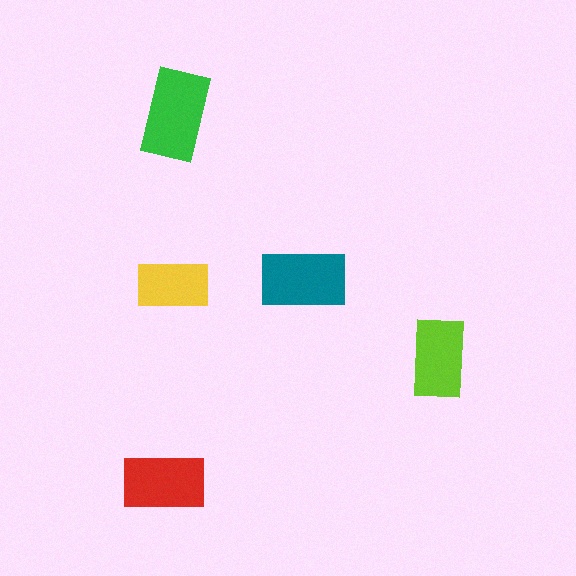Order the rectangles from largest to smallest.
the green one, the teal one, the red one, the lime one, the yellow one.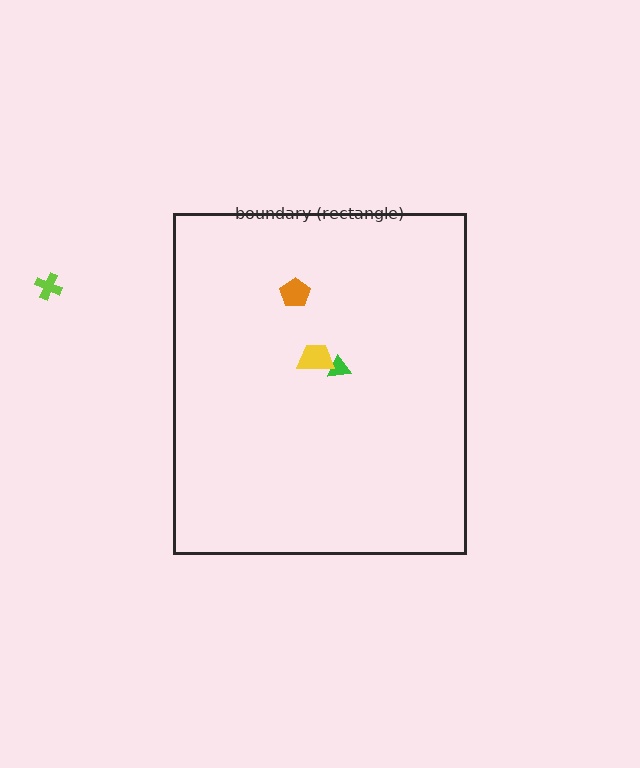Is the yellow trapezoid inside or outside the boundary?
Inside.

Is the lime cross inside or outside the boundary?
Outside.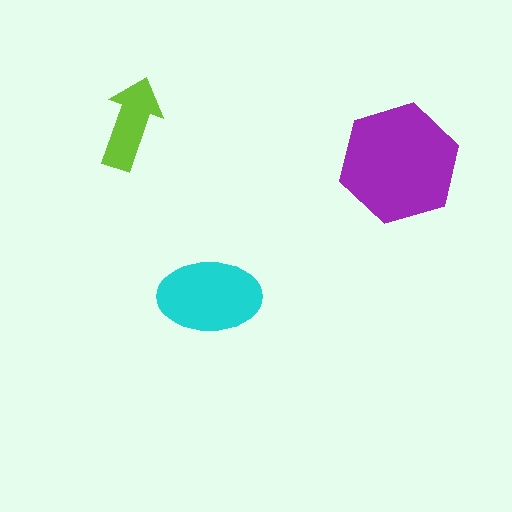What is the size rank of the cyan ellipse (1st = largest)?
2nd.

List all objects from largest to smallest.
The purple hexagon, the cyan ellipse, the lime arrow.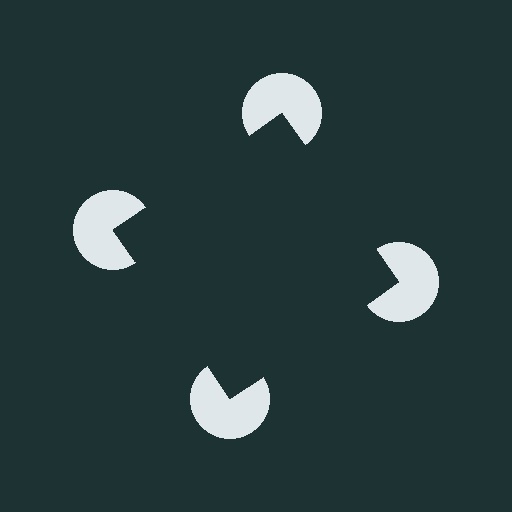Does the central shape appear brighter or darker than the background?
It typically appears slightly darker than the background, even though no actual brightness change is drawn.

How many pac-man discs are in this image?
There are 4 — one at each vertex of the illusory square.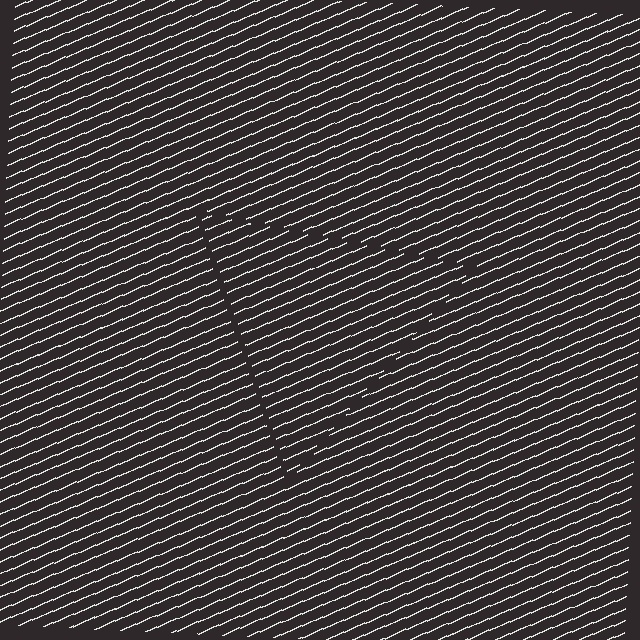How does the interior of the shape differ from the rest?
The interior of the shape contains the same grating, shifted by half a period — the contour is defined by the phase discontinuity where line-ends from the inner and outer gratings abut.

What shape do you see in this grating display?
An illusory triangle. The interior of the shape contains the same grating, shifted by half a period — the contour is defined by the phase discontinuity where line-ends from the inner and outer gratings abut.